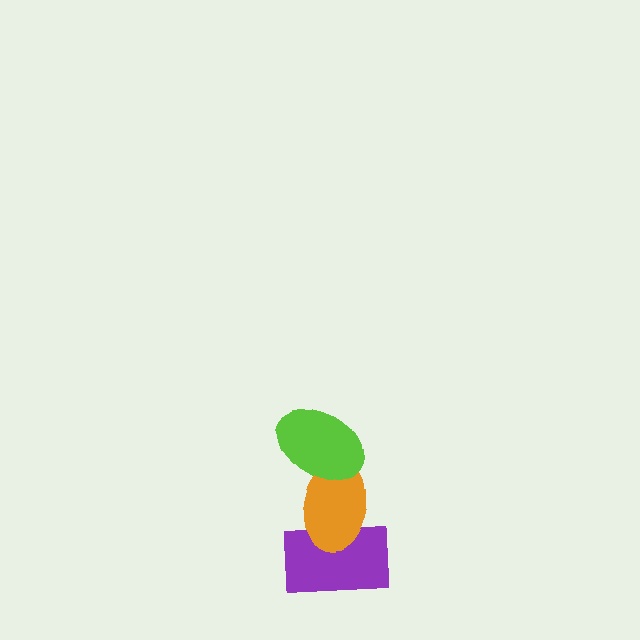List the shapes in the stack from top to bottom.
From top to bottom: the lime ellipse, the orange ellipse, the purple rectangle.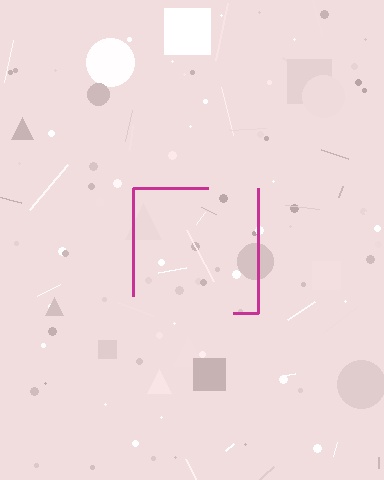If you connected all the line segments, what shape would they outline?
They would outline a square.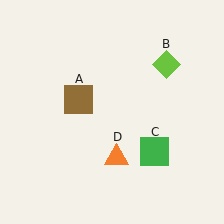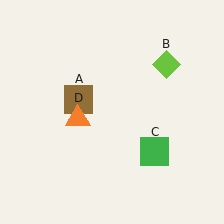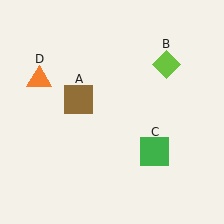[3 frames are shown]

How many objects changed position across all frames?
1 object changed position: orange triangle (object D).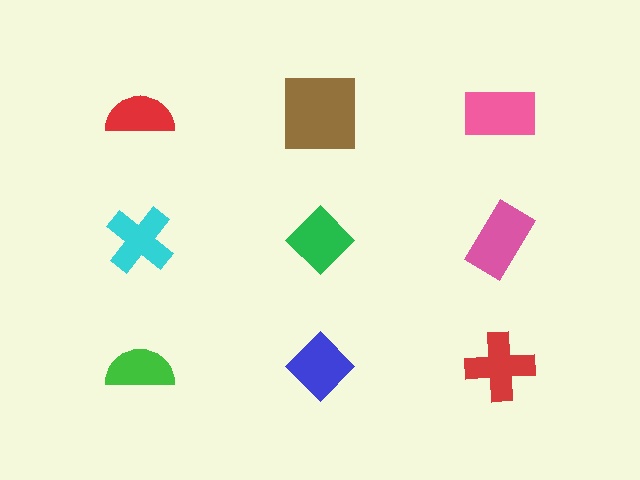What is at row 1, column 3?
A pink rectangle.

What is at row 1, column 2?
A brown square.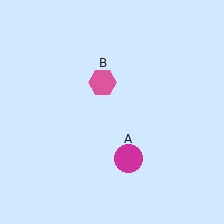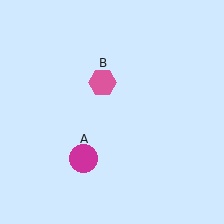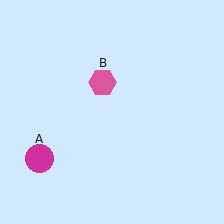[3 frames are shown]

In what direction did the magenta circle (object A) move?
The magenta circle (object A) moved left.